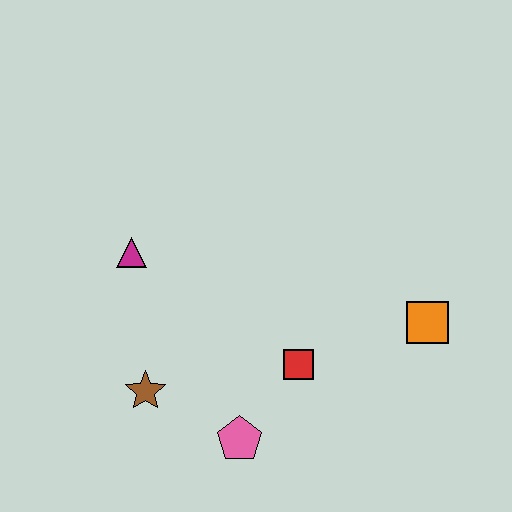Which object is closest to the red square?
The pink pentagon is closest to the red square.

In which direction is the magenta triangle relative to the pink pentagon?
The magenta triangle is above the pink pentagon.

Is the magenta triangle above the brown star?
Yes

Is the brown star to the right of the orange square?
No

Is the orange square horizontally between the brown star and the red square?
No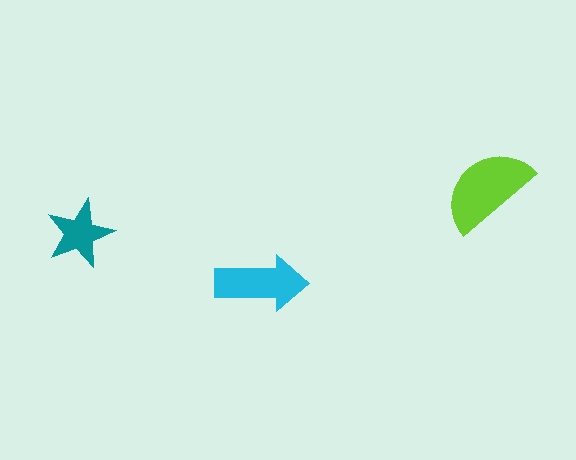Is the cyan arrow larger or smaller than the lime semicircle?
Smaller.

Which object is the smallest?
The teal star.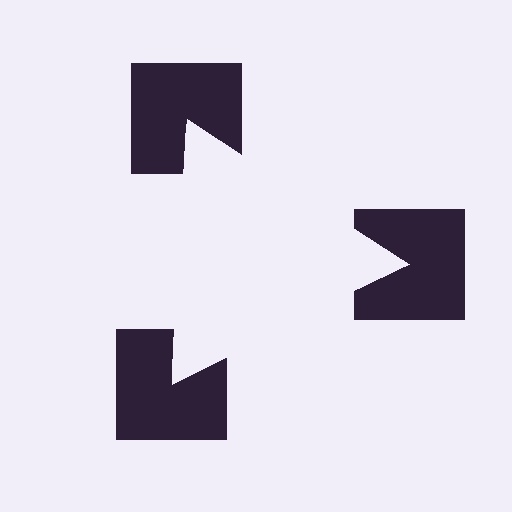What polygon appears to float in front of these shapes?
An illusory triangle — its edges are inferred from the aligned wedge cuts in the notched squares, not physically drawn.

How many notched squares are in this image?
There are 3 — one at each vertex of the illusory triangle.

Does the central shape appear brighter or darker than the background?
It typically appears slightly brighter than the background, even though no actual brightness change is drawn.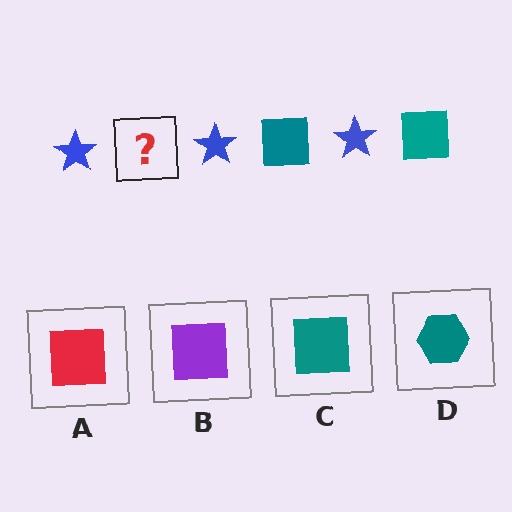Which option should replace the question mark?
Option C.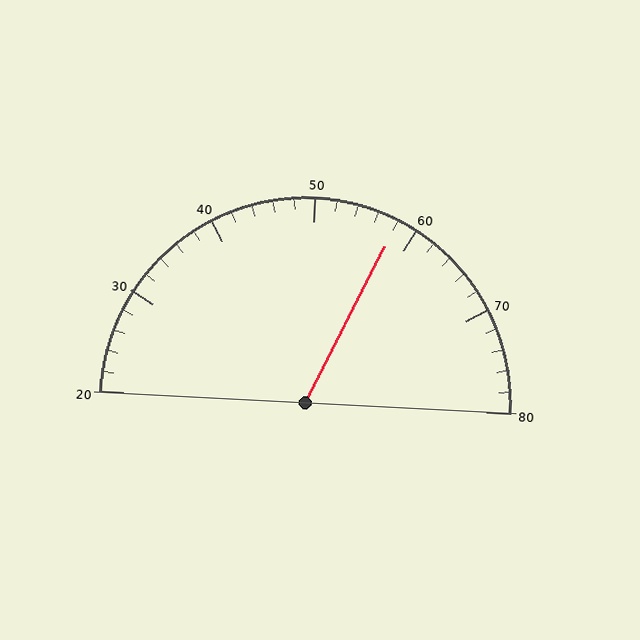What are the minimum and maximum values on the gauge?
The gauge ranges from 20 to 80.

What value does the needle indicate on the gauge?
The needle indicates approximately 58.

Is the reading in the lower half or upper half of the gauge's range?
The reading is in the upper half of the range (20 to 80).